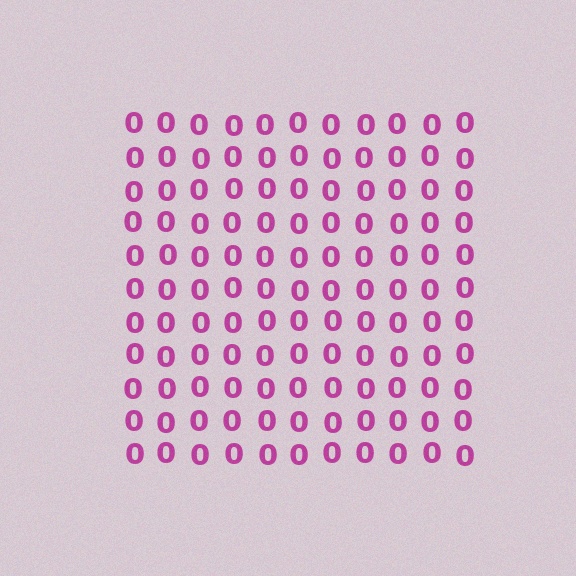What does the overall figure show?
The overall figure shows a square.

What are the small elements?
The small elements are digit 0's.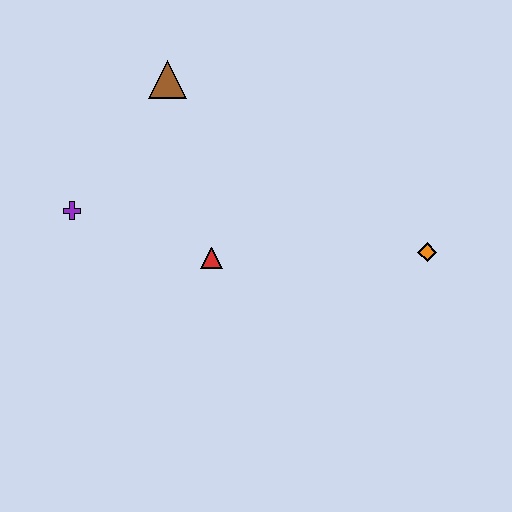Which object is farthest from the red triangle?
The orange diamond is farthest from the red triangle.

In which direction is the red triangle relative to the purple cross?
The red triangle is to the right of the purple cross.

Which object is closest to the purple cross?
The red triangle is closest to the purple cross.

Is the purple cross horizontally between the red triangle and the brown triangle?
No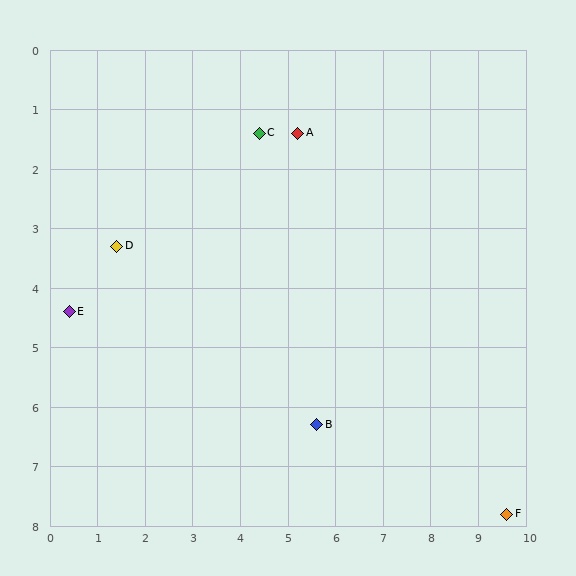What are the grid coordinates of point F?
Point F is at approximately (9.6, 7.8).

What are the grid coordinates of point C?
Point C is at approximately (4.4, 1.4).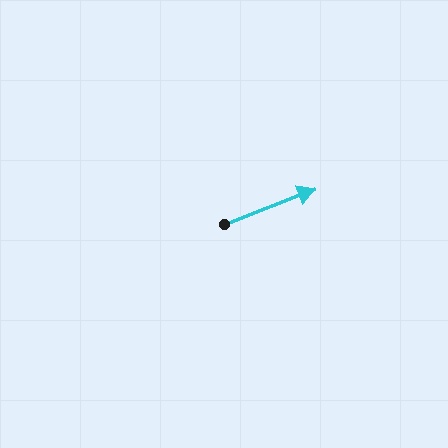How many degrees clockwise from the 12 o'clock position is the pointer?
Approximately 69 degrees.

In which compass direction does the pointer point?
East.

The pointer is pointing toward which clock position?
Roughly 2 o'clock.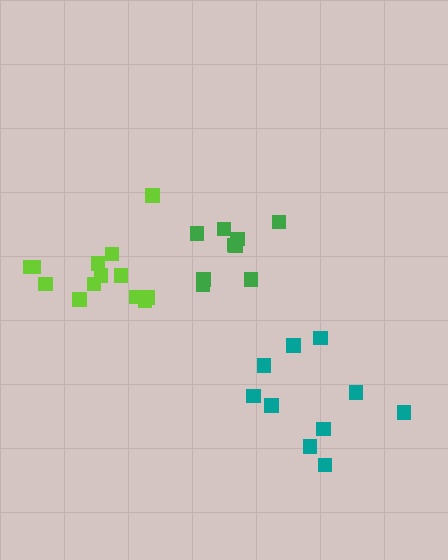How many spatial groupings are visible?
There are 3 spatial groupings.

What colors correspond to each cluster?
The clusters are colored: teal, green, lime.